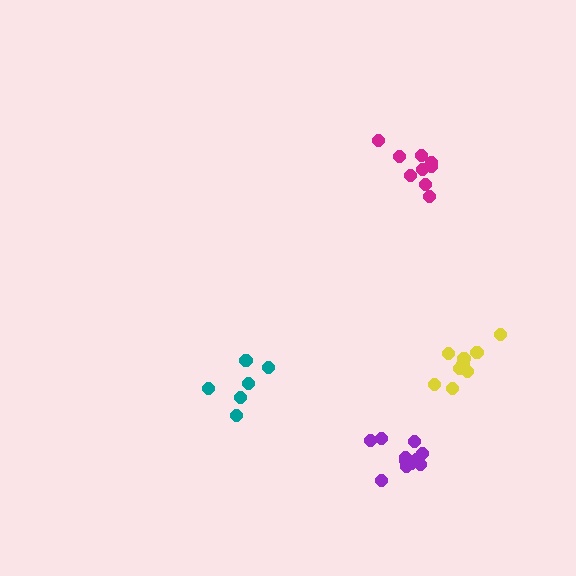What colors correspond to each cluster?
The clusters are colored: teal, yellow, purple, magenta.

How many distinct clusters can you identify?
There are 4 distinct clusters.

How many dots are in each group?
Group 1: 6 dots, Group 2: 9 dots, Group 3: 11 dots, Group 4: 9 dots (35 total).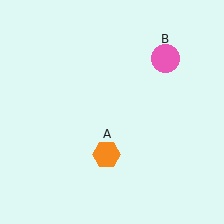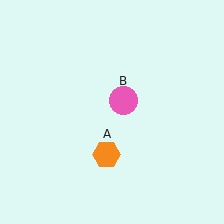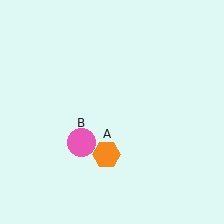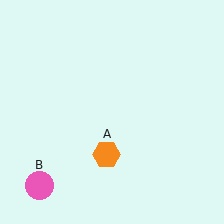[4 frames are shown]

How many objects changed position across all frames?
1 object changed position: pink circle (object B).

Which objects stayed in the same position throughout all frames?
Orange hexagon (object A) remained stationary.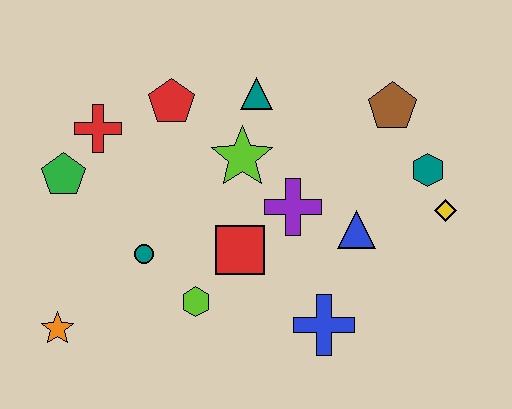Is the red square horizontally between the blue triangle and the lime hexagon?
Yes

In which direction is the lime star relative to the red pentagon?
The lime star is to the right of the red pentagon.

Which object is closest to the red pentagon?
The red cross is closest to the red pentagon.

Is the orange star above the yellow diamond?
No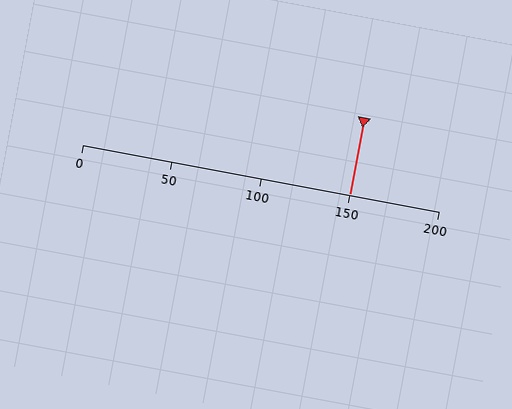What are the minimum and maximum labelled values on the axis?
The axis runs from 0 to 200.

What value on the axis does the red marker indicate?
The marker indicates approximately 150.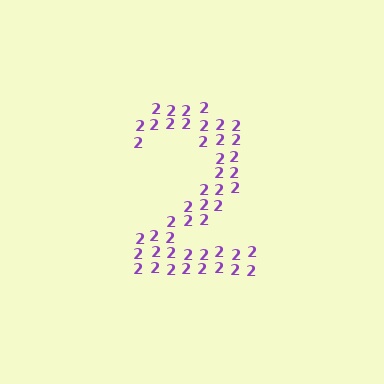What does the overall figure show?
The overall figure shows the digit 2.